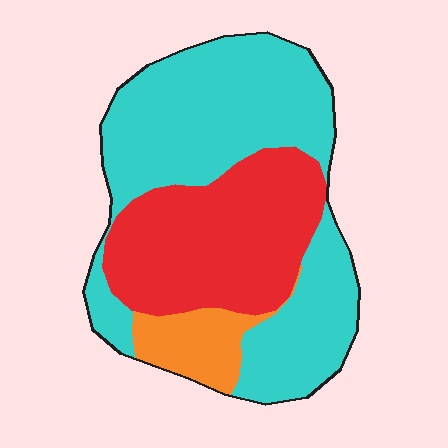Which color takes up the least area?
Orange, at roughly 10%.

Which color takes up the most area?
Cyan, at roughly 55%.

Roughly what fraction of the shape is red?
Red covers 35% of the shape.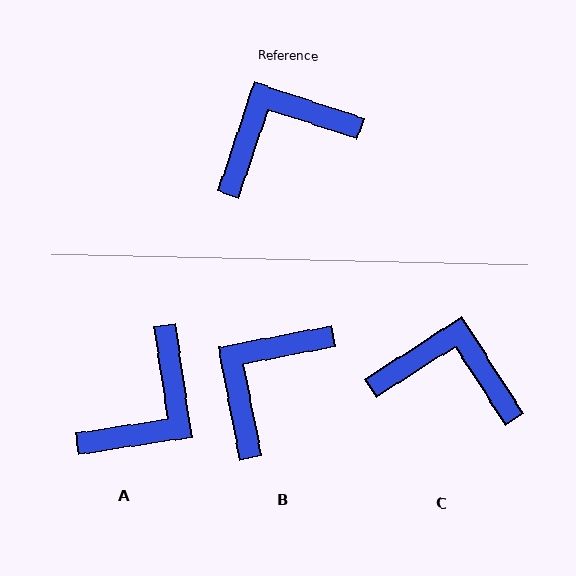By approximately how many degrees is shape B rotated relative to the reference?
Approximately 29 degrees counter-clockwise.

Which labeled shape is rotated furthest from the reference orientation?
A, about 153 degrees away.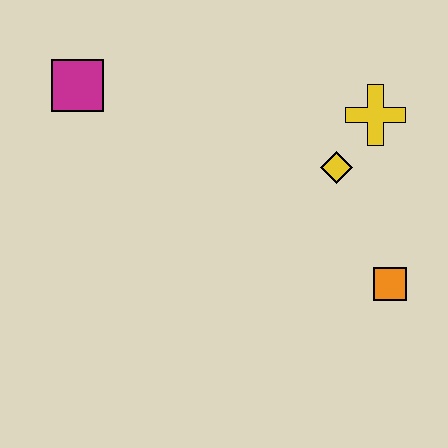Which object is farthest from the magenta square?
The orange square is farthest from the magenta square.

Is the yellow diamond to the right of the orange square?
No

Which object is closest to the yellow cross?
The yellow diamond is closest to the yellow cross.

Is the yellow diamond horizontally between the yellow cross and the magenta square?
Yes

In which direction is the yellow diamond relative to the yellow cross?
The yellow diamond is below the yellow cross.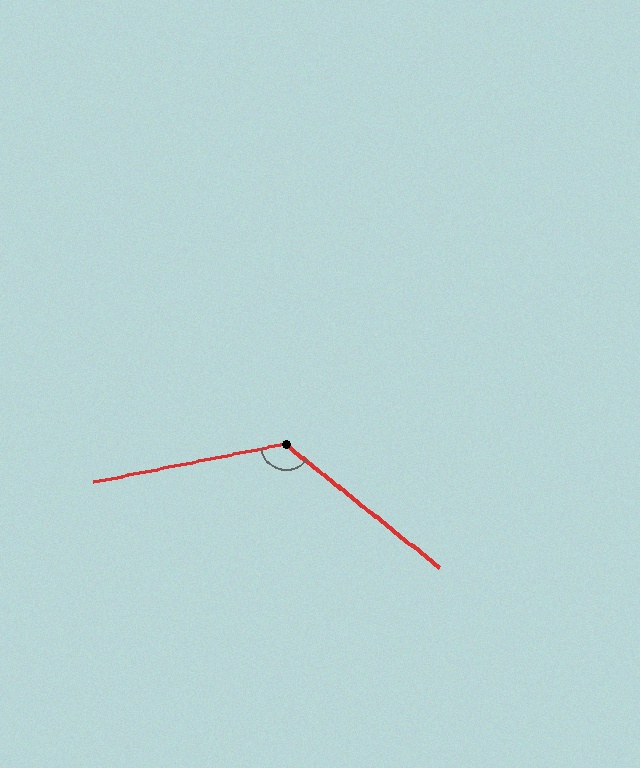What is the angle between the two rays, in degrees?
Approximately 130 degrees.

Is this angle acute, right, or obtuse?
It is obtuse.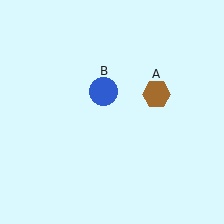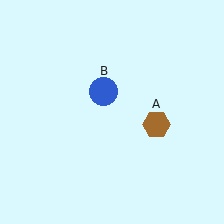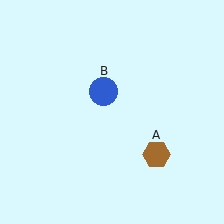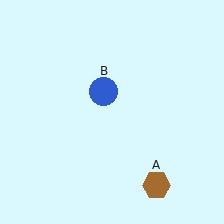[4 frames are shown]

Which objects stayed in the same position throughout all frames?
Blue circle (object B) remained stationary.